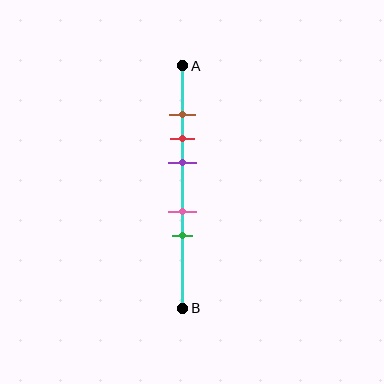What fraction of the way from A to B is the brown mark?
The brown mark is approximately 20% (0.2) of the way from A to B.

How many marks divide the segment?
There are 5 marks dividing the segment.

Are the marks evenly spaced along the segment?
No, the marks are not evenly spaced.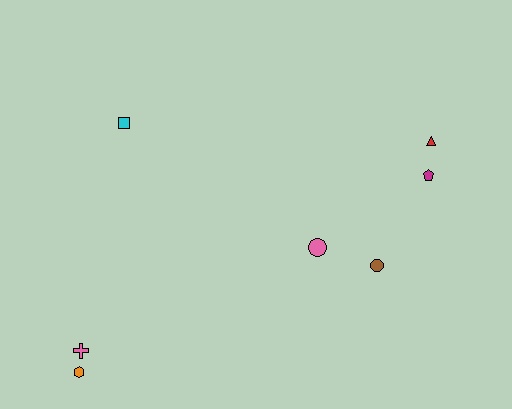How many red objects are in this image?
There is 1 red object.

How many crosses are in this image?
There is 1 cross.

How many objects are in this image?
There are 7 objects.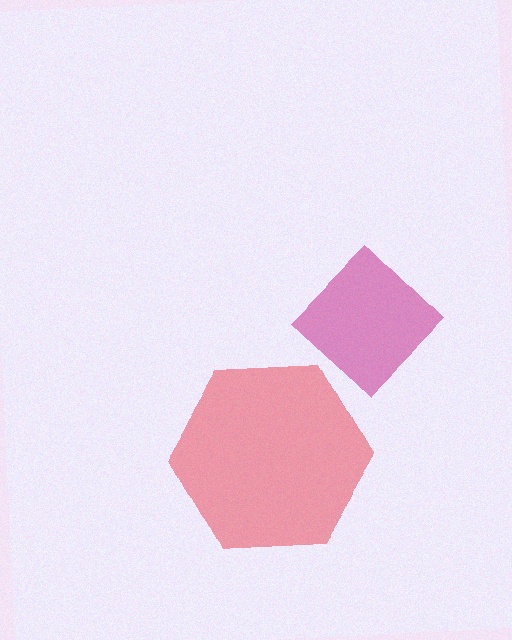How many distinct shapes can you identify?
There are 2 distinct shapes: a magenta diamond, a red hexagon.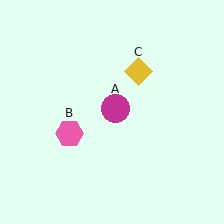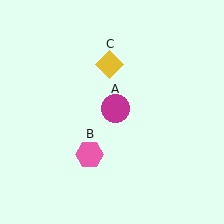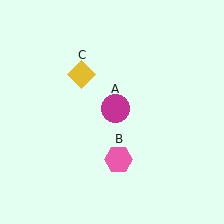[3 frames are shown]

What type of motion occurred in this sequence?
The pink hexagon (object B), yellow diamond (object C) rotated counterclockwise around the center of the scene.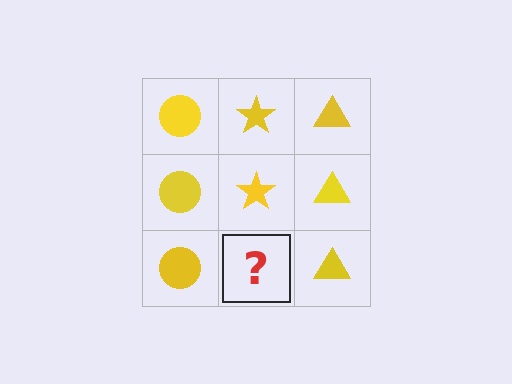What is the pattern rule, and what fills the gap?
The rule is that each column has a consistent shape. The gap should be filled with a yellow star.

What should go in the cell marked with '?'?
The missing cell should contain a yellow star.